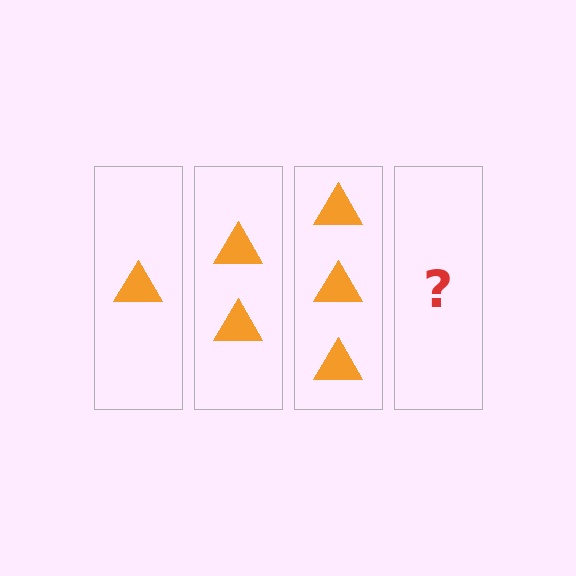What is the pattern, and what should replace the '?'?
The pattern is that each step adds one more triangle. The '?' should be 4 triangles.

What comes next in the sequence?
The next element should be 4 triangles.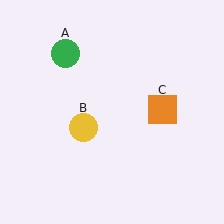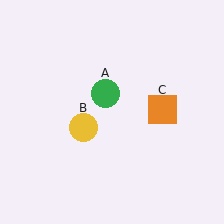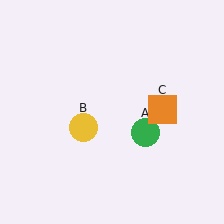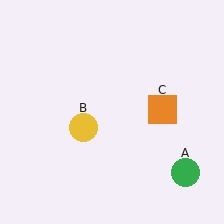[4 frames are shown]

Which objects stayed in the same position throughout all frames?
Yellow circle (object B) and orange square (object C) remained stationary.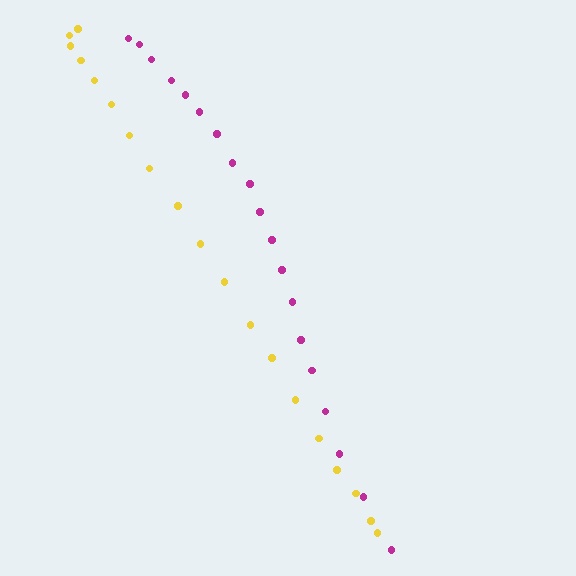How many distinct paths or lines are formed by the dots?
There are 2 distinct paths.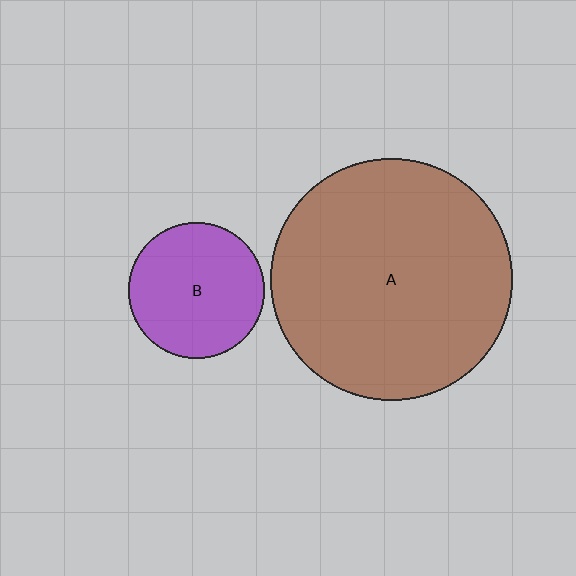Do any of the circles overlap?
No, none of the circles overlap.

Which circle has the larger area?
Circle A (brown).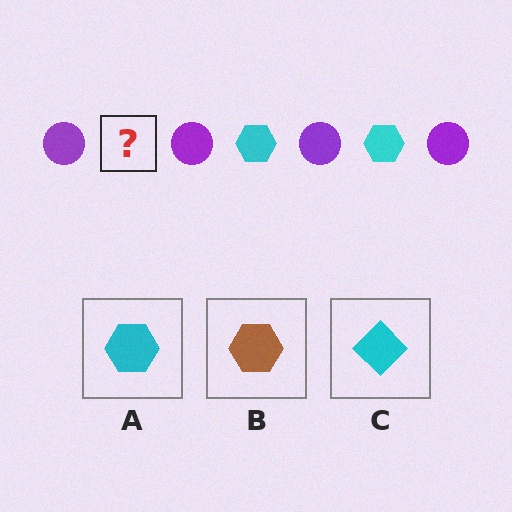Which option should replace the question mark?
Option A.